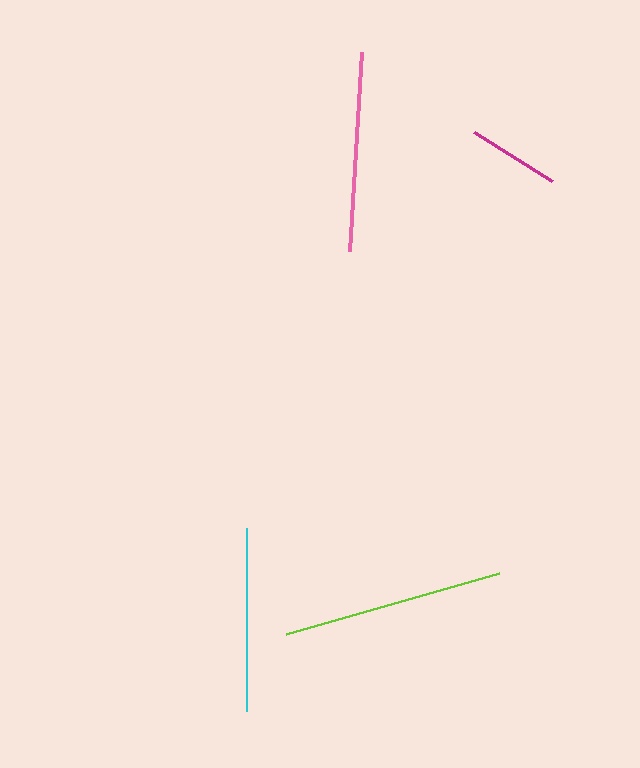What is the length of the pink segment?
The pink segment is approximately 199 pixels long.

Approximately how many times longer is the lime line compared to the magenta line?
The lime line is approximately 2.4 times the length of the magenta line.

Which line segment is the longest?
The lime line is the longest at approximately 222 pixels.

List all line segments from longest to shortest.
From longest to shortest: lime, pink, cyan, magenta.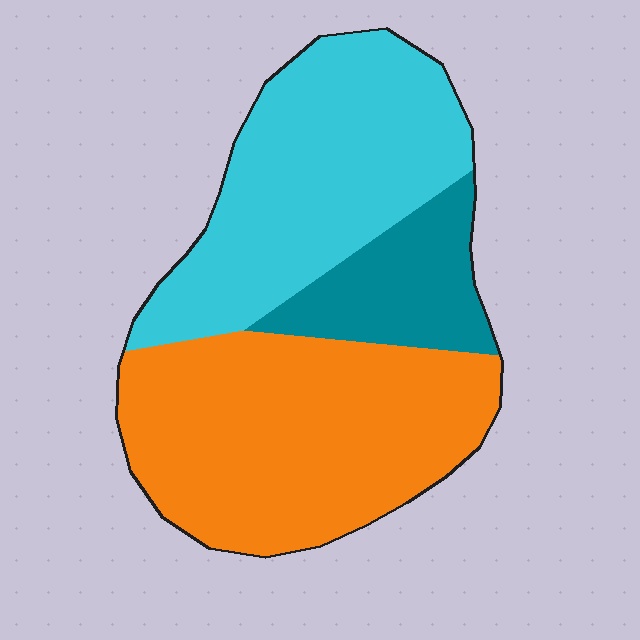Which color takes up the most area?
Orange, at roughly 45%.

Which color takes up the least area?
Teal, at roughly 15%.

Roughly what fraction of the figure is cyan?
Cyan covers roughly 40% of the figure.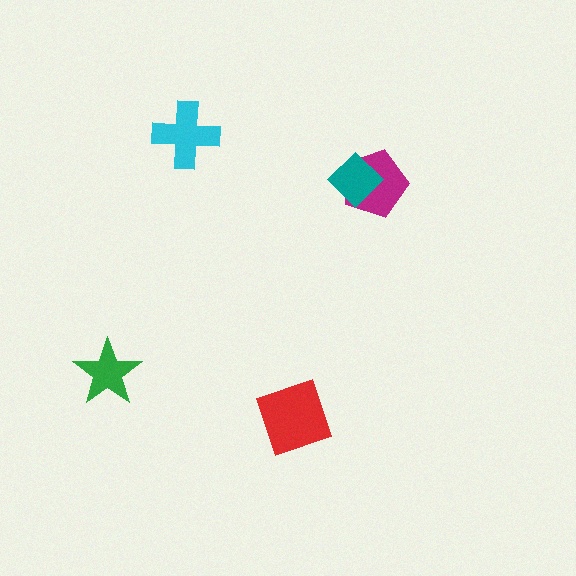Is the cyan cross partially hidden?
No, no other shape covers it.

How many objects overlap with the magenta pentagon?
1 object overlaps with the magenta pentagon.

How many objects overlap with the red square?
0 objects overlap with the red square.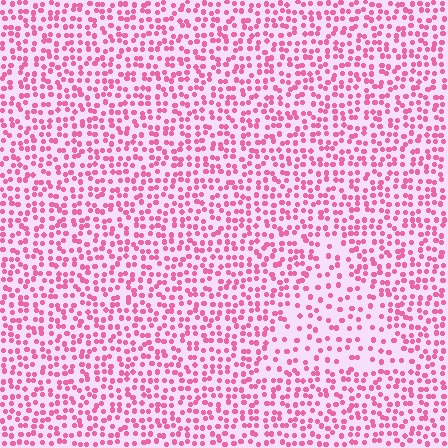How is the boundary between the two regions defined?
The boundary is defined by a change in element density (approximately 1.8x ratio). All elements are the same color, size, and shape.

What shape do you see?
I see a triangle.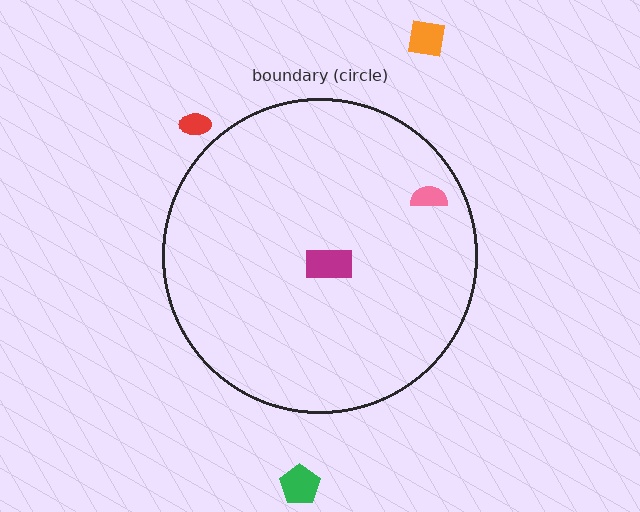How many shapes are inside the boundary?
2 inside, 3 outside.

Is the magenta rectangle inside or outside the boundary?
Inside.